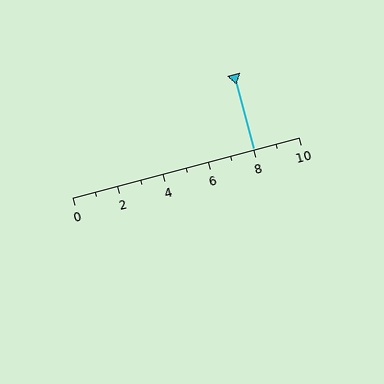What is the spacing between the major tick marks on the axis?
The major ticks are spaced 2 apart.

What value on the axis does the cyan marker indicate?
The marker indicates approximately 8.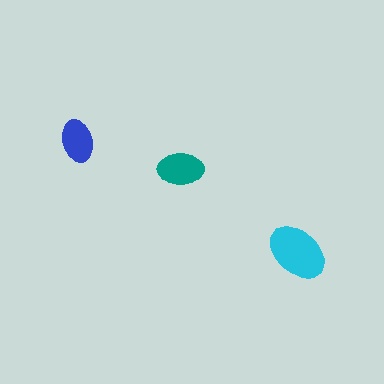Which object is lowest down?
The cyan ellipse is bottommost.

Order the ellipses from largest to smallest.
the cyan one, the teal one, the blue one.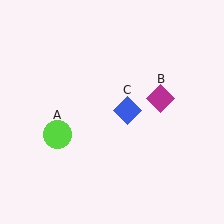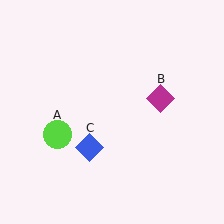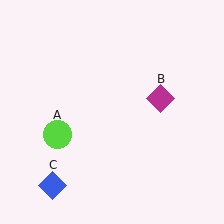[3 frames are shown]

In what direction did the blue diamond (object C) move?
The blue diamond (object C) moved down and to the left.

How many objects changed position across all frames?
1 object changed position: blue diamond (object C).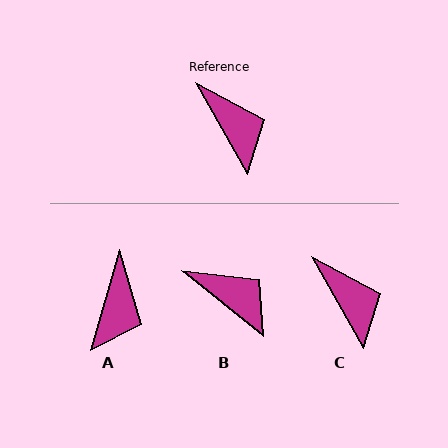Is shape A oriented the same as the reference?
No, it is off by about 45 degrees.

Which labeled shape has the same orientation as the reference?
C.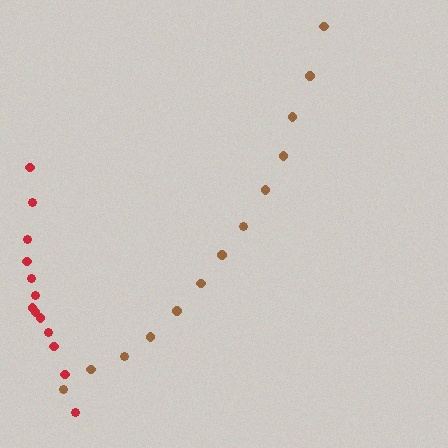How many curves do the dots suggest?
There are 2 distinct paths.